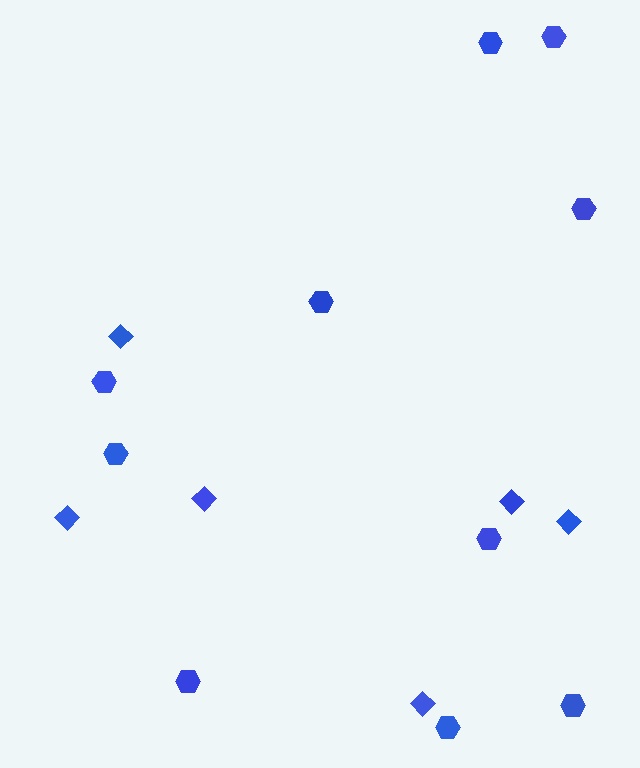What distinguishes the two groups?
There are 2 groups: one group of diamonds (6) and one group of hexagons (10).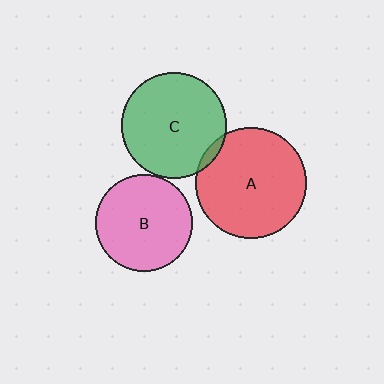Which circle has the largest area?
Circle A (red).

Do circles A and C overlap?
Yes.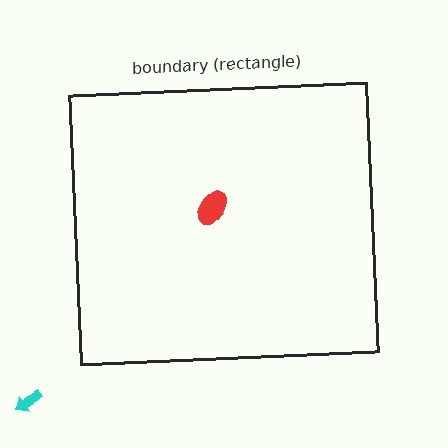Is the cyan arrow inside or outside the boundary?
Outside.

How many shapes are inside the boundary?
1 inside, 1 outside.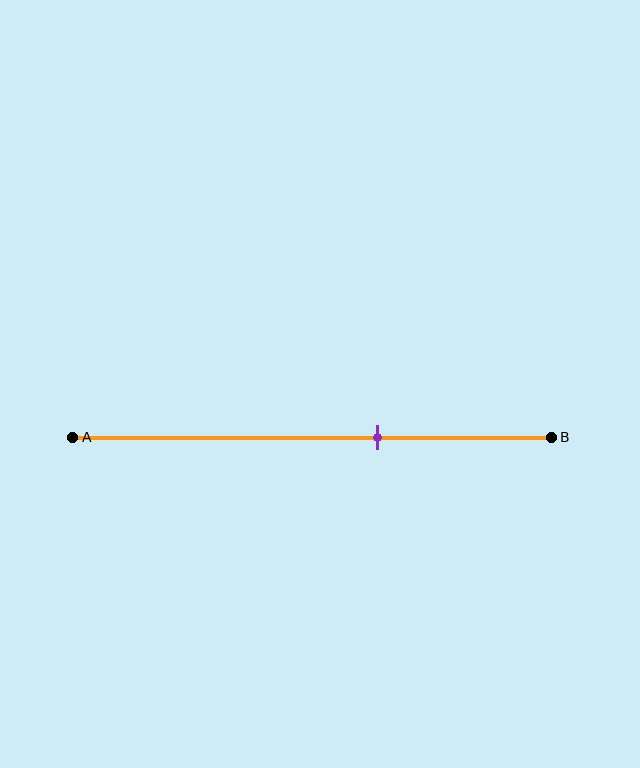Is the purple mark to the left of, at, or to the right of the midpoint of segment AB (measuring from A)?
The purple mark is to the right of the midpoint of segment AB.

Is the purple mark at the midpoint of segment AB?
No, the mark is at about 65% from A, not at the 50% midpoint.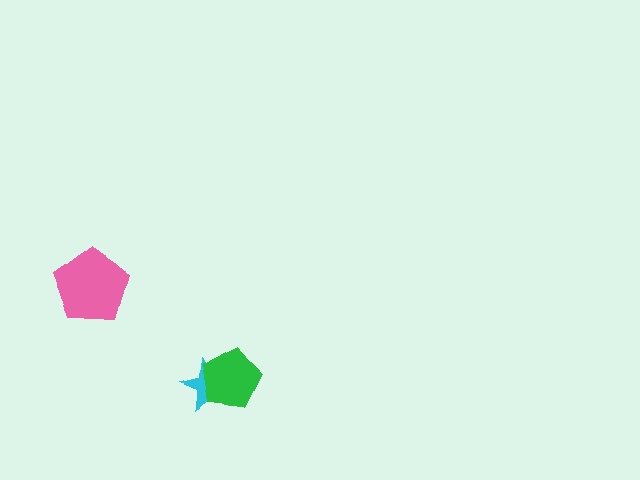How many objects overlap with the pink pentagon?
0 objects overlap with the pink pentagon.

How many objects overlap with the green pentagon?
1 object overlaps with the green pentagon.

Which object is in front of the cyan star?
The green pentagon is in front of the cyan star.